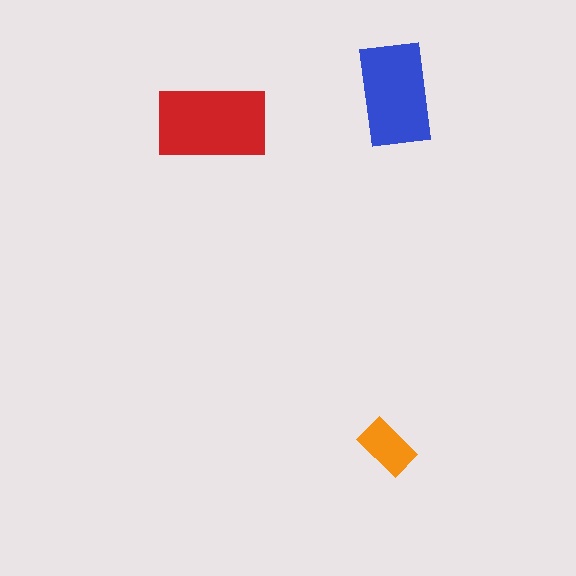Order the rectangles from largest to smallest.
the red one, the blue one, the orange one.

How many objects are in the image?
There are 3 objects in the image.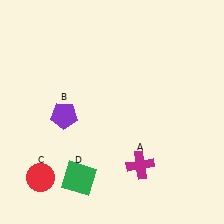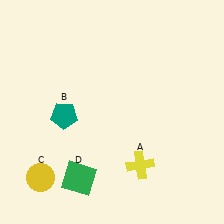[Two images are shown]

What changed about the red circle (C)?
In Image 1, C is red. In Image 2, it changed to yellow.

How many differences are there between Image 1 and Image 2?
There are 3 differences between the two images.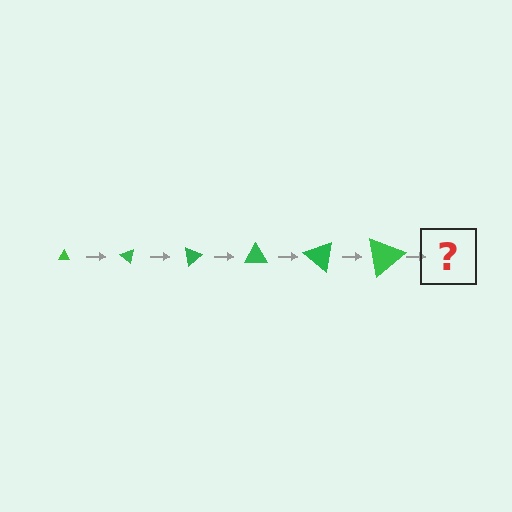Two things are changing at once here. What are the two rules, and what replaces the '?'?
The two rules are that the triangle grows larger each step and it rotates 40 degrees each step. The '?' should be a triangle, larger than the previous one and rotated 240 degrees from the start.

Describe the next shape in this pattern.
It should be a triangle, larger than the previous one and rotated 240 degrees from the start.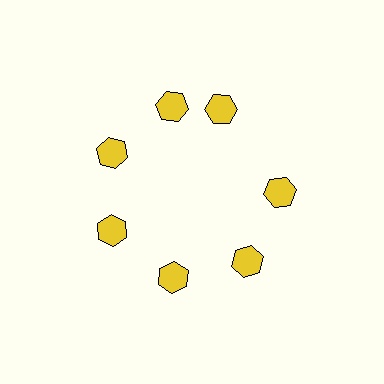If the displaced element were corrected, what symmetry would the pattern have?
It would have 7-fold rotational symmetry — the pattern would map onto itself every 51 degrees.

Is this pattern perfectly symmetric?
No. The 7 yellow hexagons are arranged in a ring, but one element near the 1 o'clock position is rotated out of alignment along the ring, breaking the 7-fold rotational symmetry.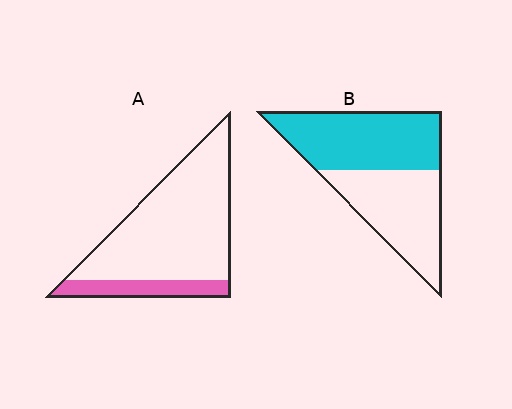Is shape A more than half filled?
No.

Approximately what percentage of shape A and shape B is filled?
A is approximately 20% and B is approximately 55%.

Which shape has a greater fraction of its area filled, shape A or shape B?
Shape B.